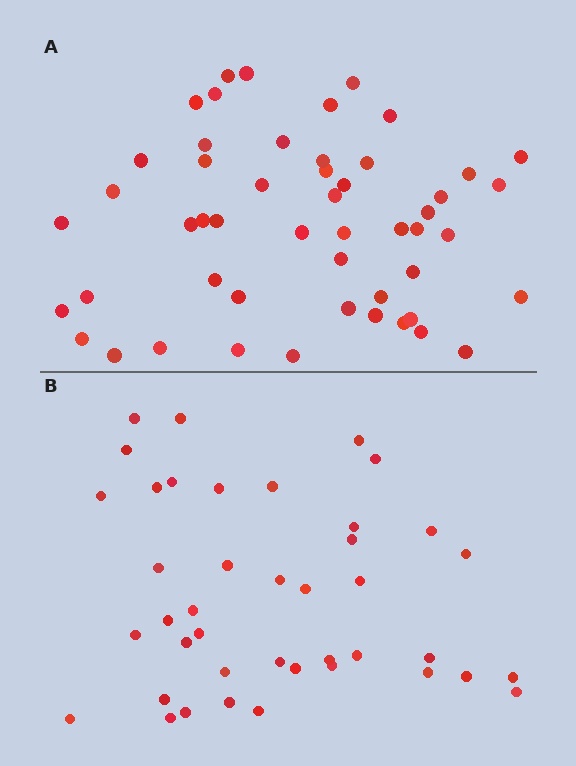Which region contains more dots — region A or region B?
Region A (the top region) has more dots.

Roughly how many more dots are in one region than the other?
Region A has roughly 10 or so more dots than region B.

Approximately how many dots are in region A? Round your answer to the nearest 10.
About 50 dots. (The exact count is 51, which rounds to 50.)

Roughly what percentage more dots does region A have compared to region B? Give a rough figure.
About 25% more.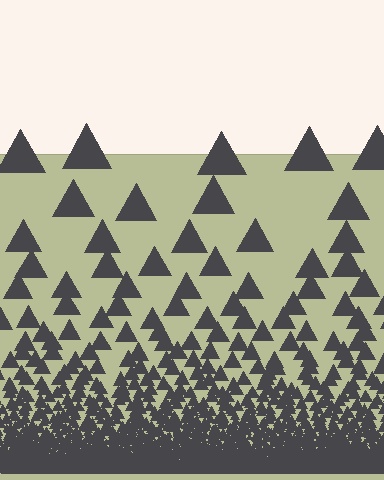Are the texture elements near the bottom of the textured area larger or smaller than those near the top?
Smaller. The gradient is inverted — elements near the bottom are smaller and denser.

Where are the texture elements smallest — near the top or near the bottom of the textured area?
Near the bottom.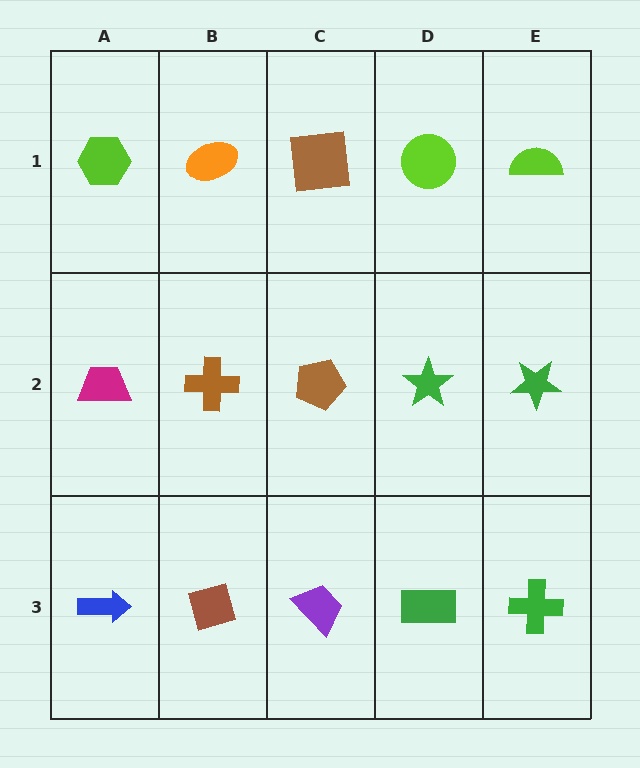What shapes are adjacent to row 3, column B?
A brown cross (row 2, column B), a blue arrow (row 3, column A), a purple trapezoid (row 3, column C).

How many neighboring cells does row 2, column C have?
4.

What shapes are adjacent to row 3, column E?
A green star (row 2, column E), a green rectangle (row 3, column D).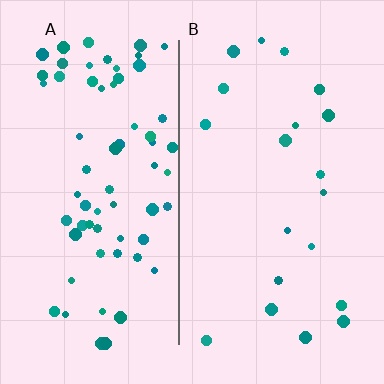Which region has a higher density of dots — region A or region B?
A (the left).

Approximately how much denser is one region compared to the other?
Approximately 3.4× — region A over region B.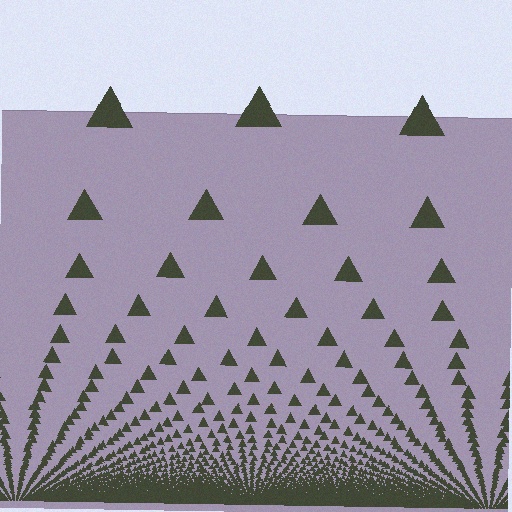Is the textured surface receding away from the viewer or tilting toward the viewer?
The surface appears to tilt toward the viewer. Texture elements get larger and sparser toward the top.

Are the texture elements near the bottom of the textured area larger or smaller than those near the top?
Smaller. The gradient is inverted — elements near the bottom are smaller and denser.